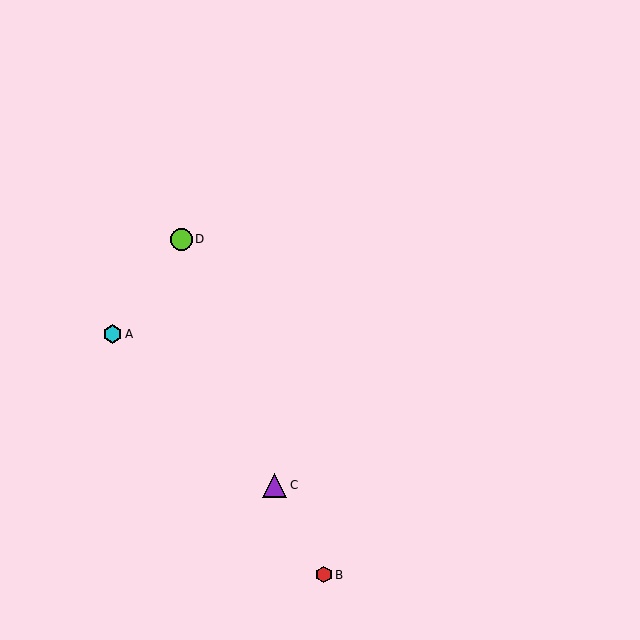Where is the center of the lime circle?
The center of the lime circle is at (181, 239).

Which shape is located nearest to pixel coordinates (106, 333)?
The cyan hexagon (labeled A) at (113, 334) is nearest to that location.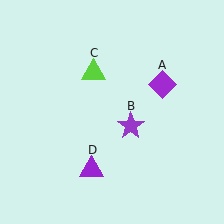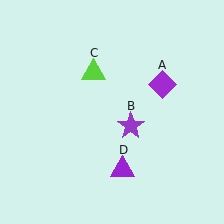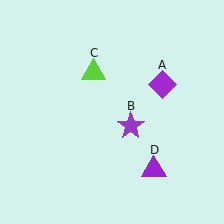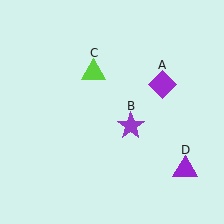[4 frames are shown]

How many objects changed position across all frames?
1 object changed position: purple triangle (object D).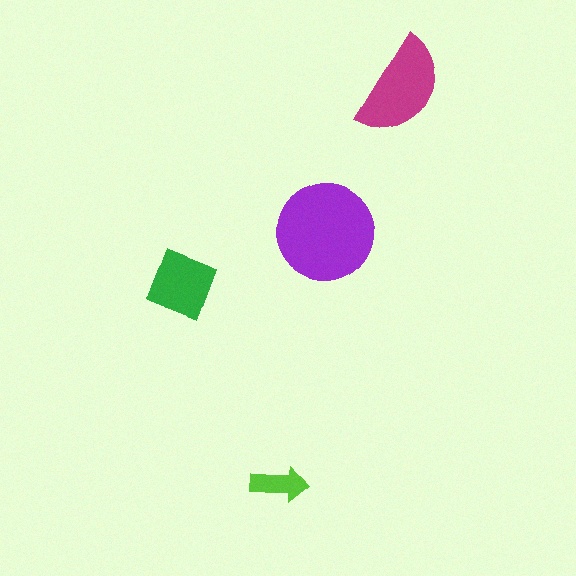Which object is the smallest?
The lime arrow.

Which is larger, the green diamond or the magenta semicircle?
The magenta semicircle.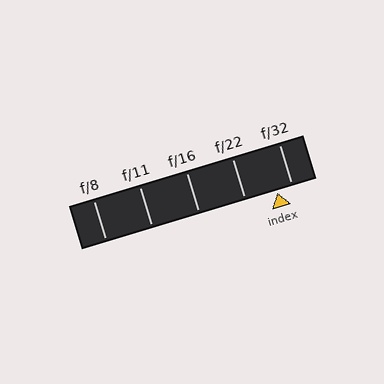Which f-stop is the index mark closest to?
The index mark is closest to f/32.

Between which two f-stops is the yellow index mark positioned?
The index mark is between f/22 and f/32.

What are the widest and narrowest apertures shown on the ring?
The widest aperture shown is f/8 and the narrowest is f/32.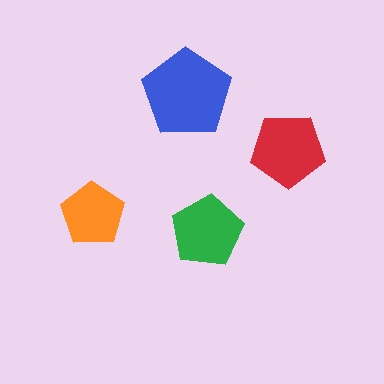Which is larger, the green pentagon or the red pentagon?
The red one.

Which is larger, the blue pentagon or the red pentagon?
The blue one.